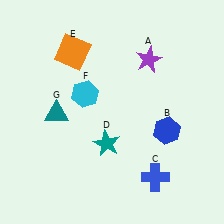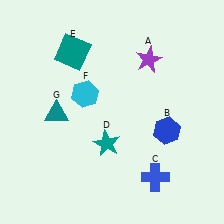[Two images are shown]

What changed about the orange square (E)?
In Image 1, E is orange. In Image 2, it changed to teal.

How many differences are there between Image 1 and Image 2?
There is 1 difference between the two images.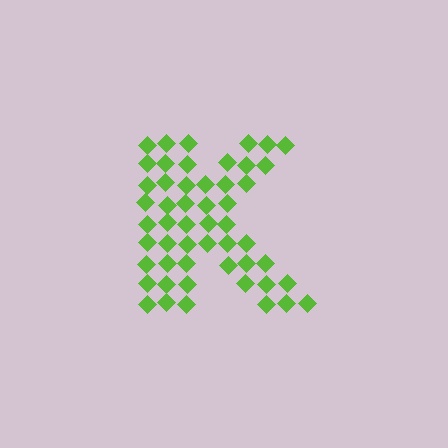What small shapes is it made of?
It is made of small diamonds.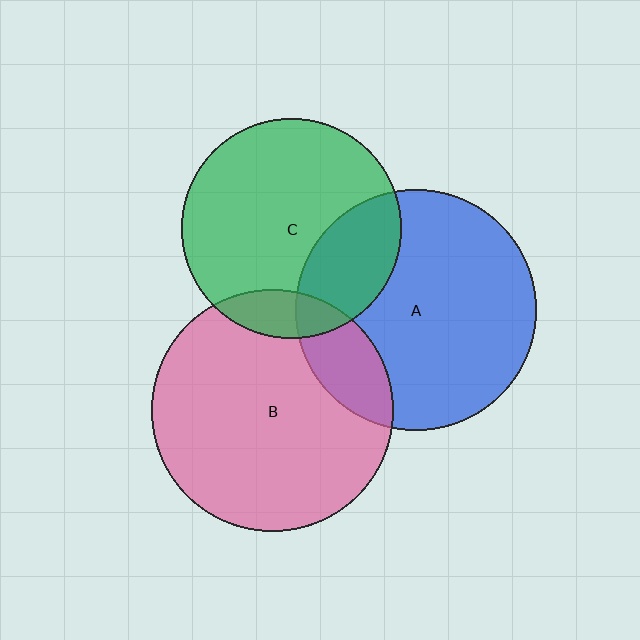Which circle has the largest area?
Circle B (pink).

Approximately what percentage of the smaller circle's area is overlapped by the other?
Approximately 15%.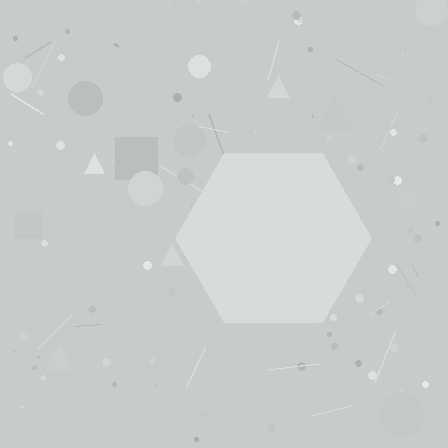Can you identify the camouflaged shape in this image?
The camouflaged shape is a hexagon.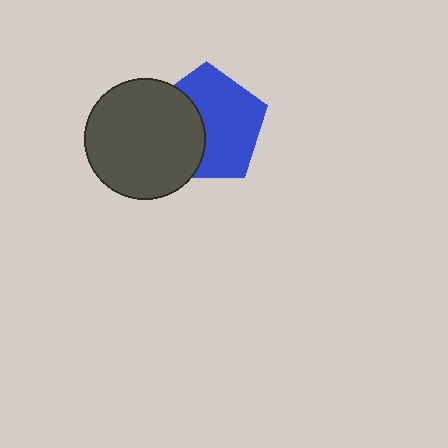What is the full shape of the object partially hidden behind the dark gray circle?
The partially hidden object is a blue pentagon.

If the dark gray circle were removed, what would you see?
You would see the complete blue pentagon.